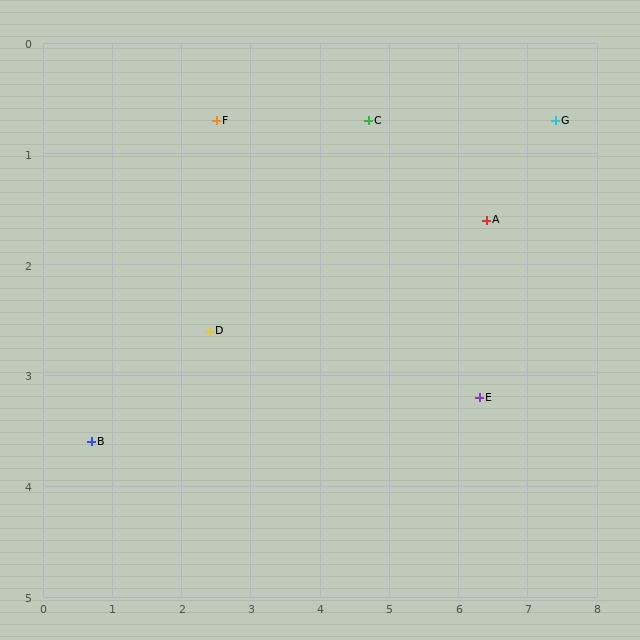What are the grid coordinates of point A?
Point A is at approximately (6.4, 1.6).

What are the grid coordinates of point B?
Point B is at approximately (0.7, 3.6).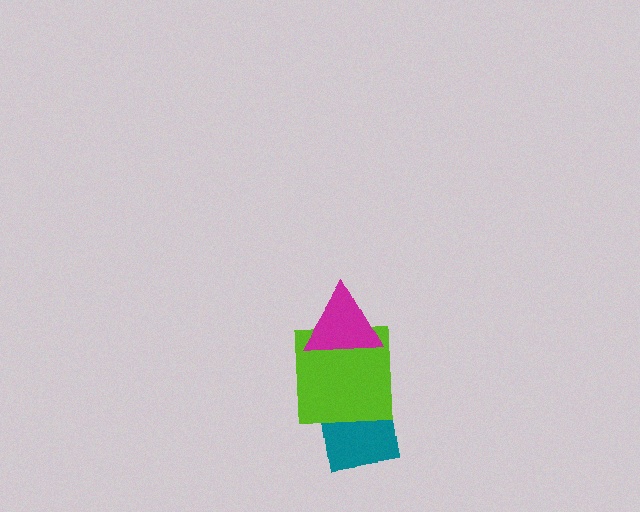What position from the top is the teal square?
The teal square is 3rd from the top.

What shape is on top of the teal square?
The lime square is on top of the teal square.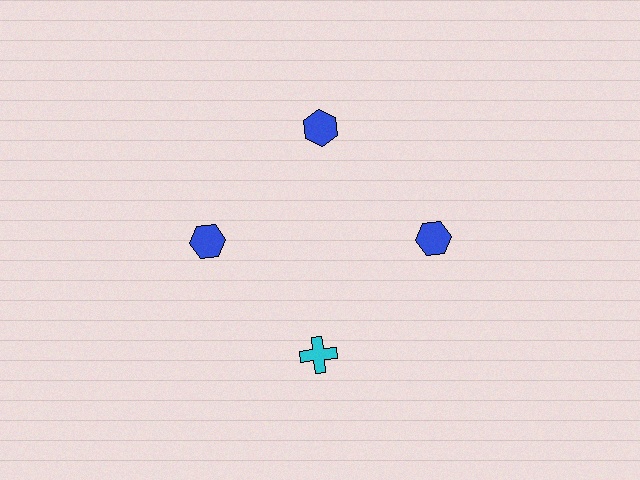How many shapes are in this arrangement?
There are 4 shapes arranged in a ring pattern.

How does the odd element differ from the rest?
It differs in both color (cyan instead of blue) and shape (cross instead of hexagon).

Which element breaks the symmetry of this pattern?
The cyan cross at roughly the 6 o'clock position breaks the symmetry. All other shapes are blue hexagons.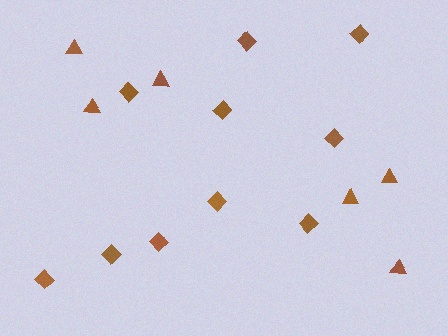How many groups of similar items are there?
There are 2 groups: one group of diamonds (10) and one group of triangles (6).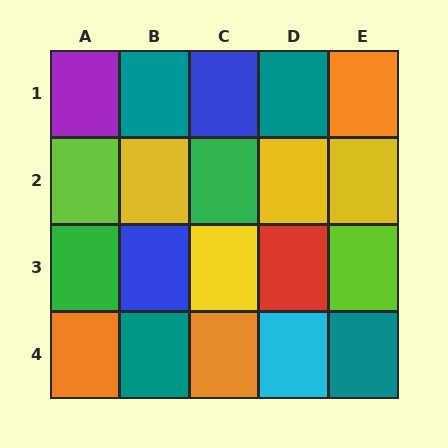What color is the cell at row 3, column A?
Green.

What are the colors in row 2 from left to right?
Lime, yellow, green, yellow, yellow.